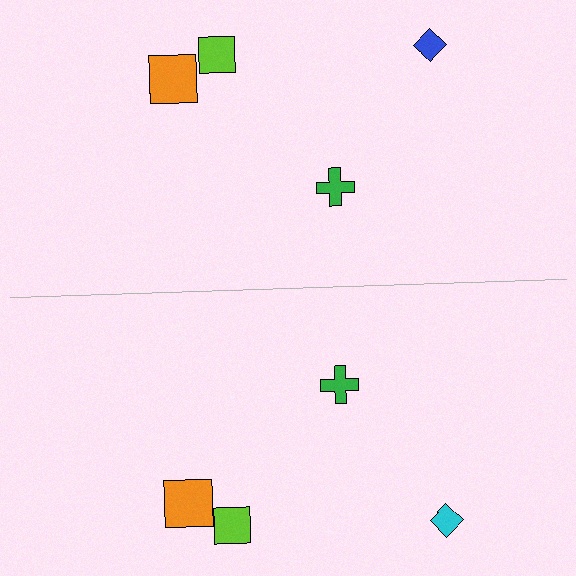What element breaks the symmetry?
The cyan diamond on the bottom side breaks the symmetry — its mirror counterpart is blue.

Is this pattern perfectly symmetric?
No, the pattern is not perfectly symmetric. The cyan diamond on the bottom side breaks the symmetry — its mirror counterpart is blue.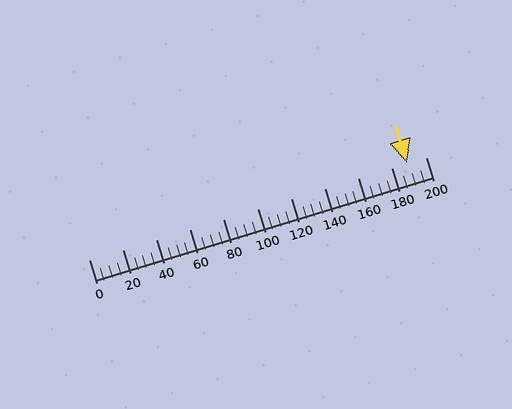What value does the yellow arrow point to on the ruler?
The yellow arrow points to approximately 189.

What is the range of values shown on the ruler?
The ruler shows values from 0 to 200.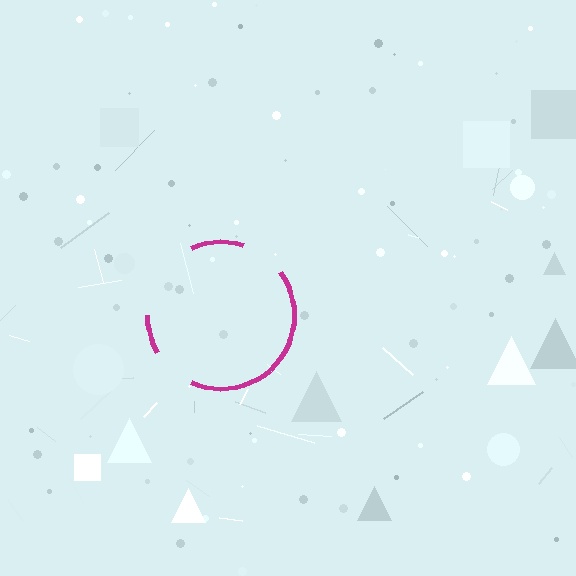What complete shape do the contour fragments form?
The contour fragments form a circle.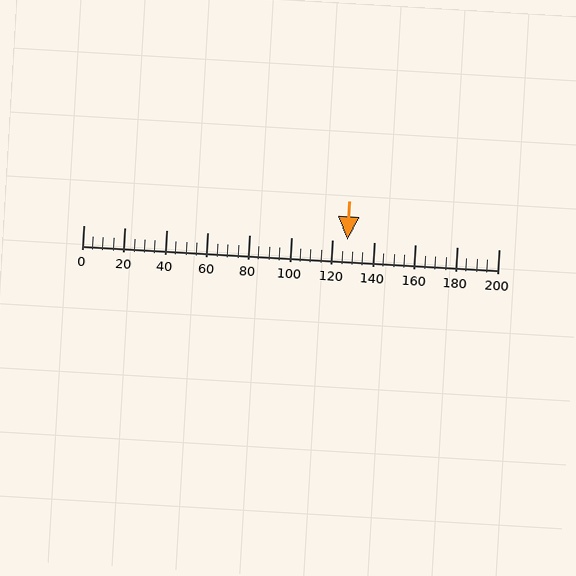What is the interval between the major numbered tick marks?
The major tick marks are spaced 20 units apart.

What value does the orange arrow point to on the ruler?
The orange arrow points to approximately 127.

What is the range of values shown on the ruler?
The ruler shows values from 0 to 200.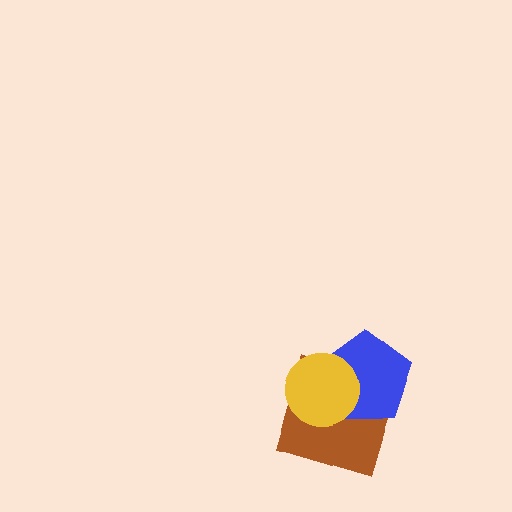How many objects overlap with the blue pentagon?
2 objects overlap with the blue pentagon.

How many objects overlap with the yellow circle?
2 objects overlap with the yellow circle.